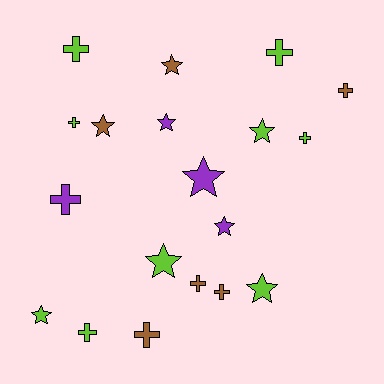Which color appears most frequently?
Lime, with 9 objects.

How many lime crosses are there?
There are 5 lime crosses.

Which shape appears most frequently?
Cross, with 10 objects.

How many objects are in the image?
There are 19 objects.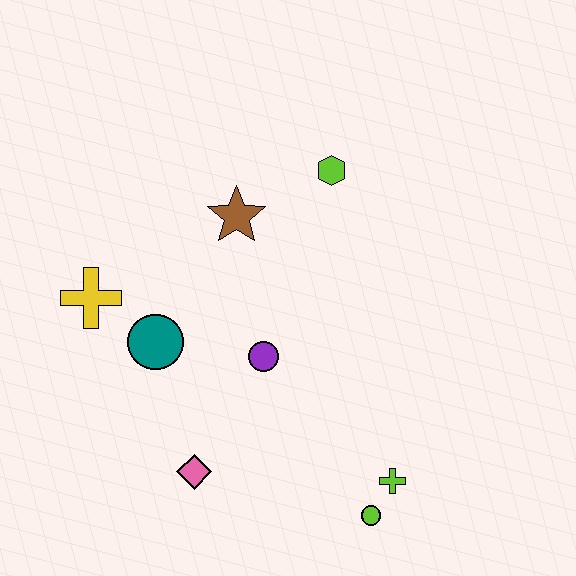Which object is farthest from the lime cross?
The yellow cross is farthest from the lime cross.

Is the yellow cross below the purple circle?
No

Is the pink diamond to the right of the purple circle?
No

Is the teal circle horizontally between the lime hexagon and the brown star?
No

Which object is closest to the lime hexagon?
The brown star is closest to the lime hexagon.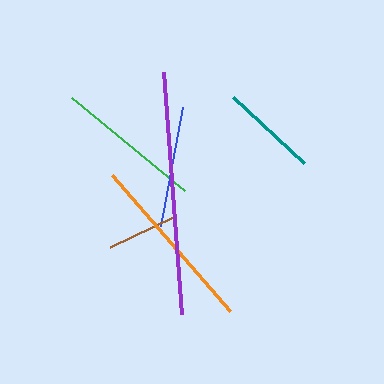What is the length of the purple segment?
The purple segment is approximately 242 pixels long.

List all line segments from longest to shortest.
From longest to shortest: purple, orange, green, blue, teal, brown.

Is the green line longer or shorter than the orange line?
The orange line is longer than the green line.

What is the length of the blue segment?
The blue segment is approximately 121 pixels long.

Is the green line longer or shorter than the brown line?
The green line is longer than the brown line.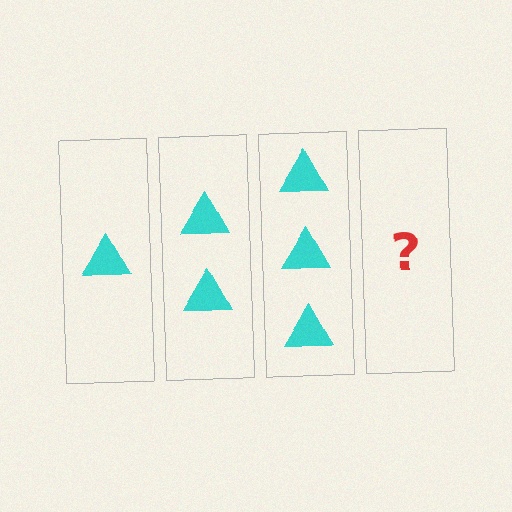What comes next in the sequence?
The next element should be 4 triangles.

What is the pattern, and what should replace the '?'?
The pattern is that each step adds one more triangle. The '?' should be 4 triangles.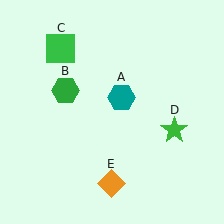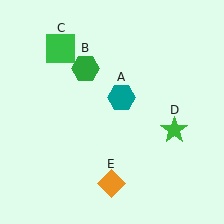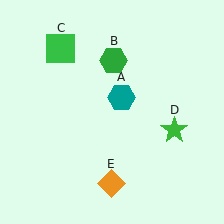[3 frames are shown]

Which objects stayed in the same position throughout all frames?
Teal hexagon (object A) and green square (object C) and green star (object D) and orange diamond (object E) remained stationary.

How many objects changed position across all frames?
1 object changed position: green hexagon (object B).